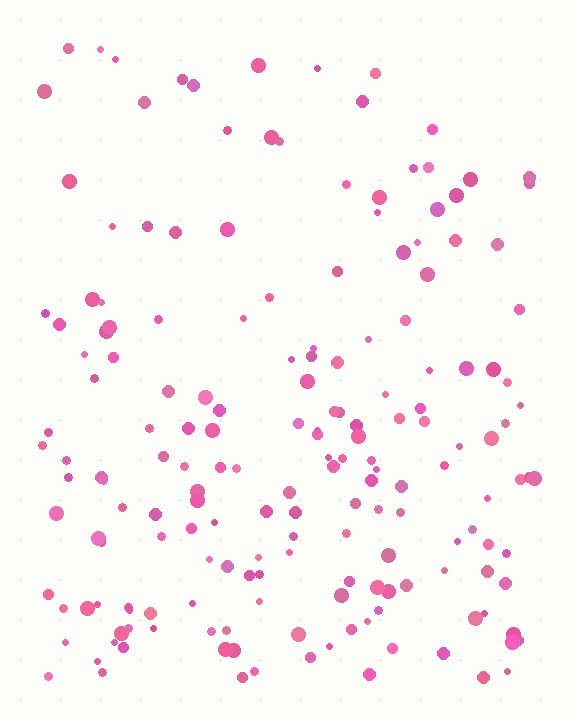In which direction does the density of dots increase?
From top to bottom, with the bottom side densest.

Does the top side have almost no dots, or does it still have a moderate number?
Still a moderate number, just noticeably fewer than the bottom.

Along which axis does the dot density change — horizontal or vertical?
Vertical.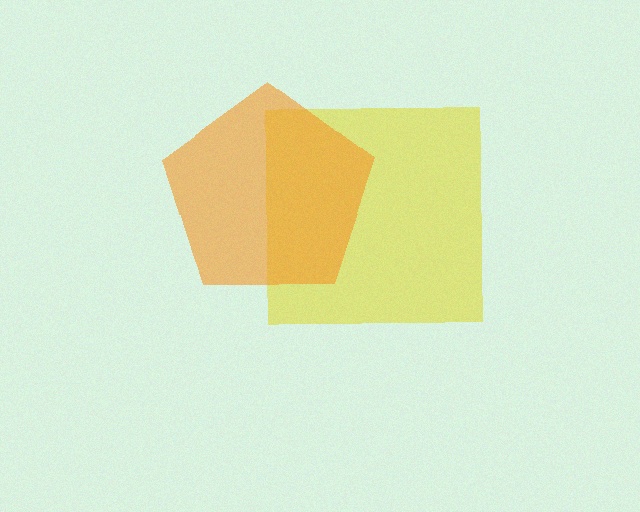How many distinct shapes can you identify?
There are 2 distinct shapes: a yellow square, an orange pentagon.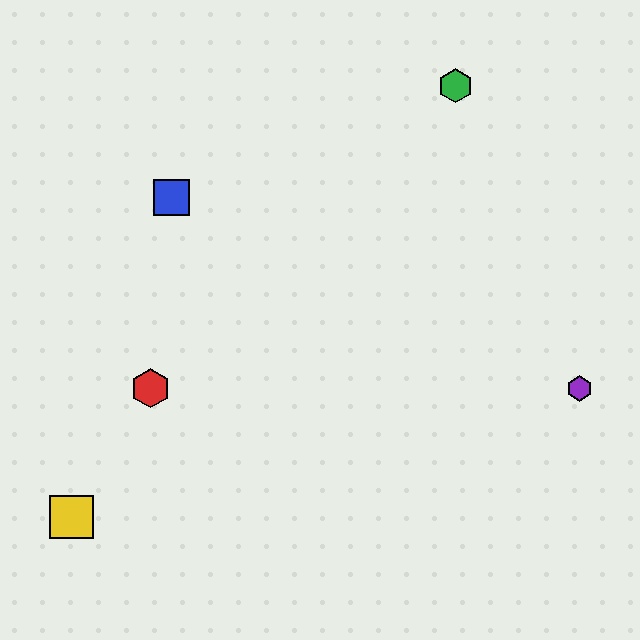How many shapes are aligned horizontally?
2 shapes (the red hexagon, the purple hexagon) are aligned horizontally.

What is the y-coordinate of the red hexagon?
The red hexagon is at y≈388.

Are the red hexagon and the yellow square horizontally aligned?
No, the red hexagon is at y≈388 and the yellow square is at y≈517.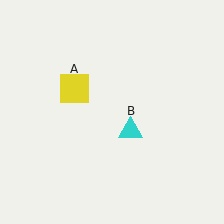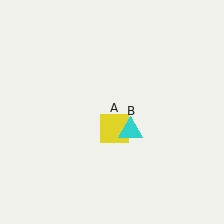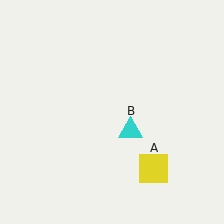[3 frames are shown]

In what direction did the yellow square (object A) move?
The yellow square (object A) moved down and to the right.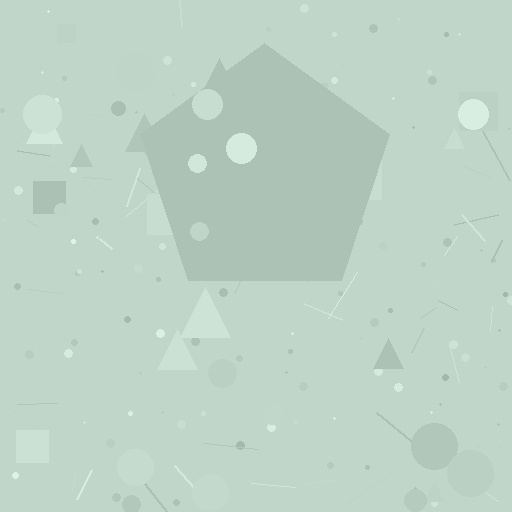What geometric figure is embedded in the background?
A pentagon is embedded in the background.